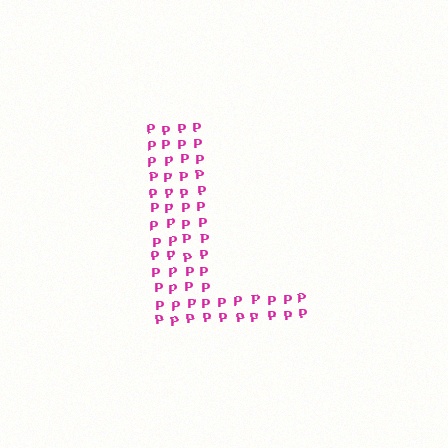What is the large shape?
The large shape is the letter L.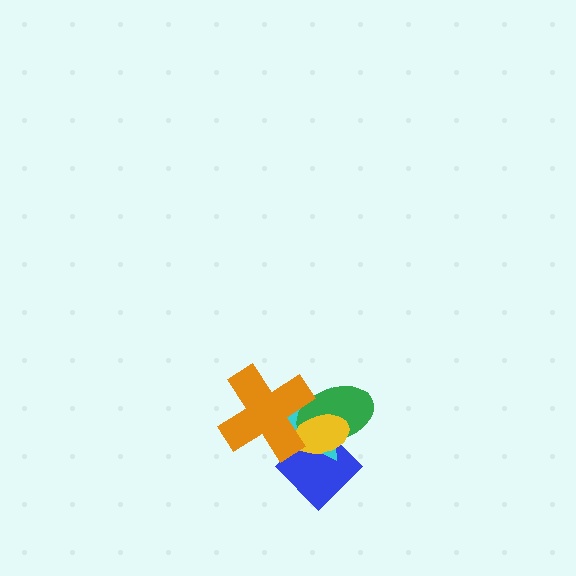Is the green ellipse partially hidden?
Yes, it is partially covered by another shape.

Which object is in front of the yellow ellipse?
The orange cross is in front of the yellow ellipse.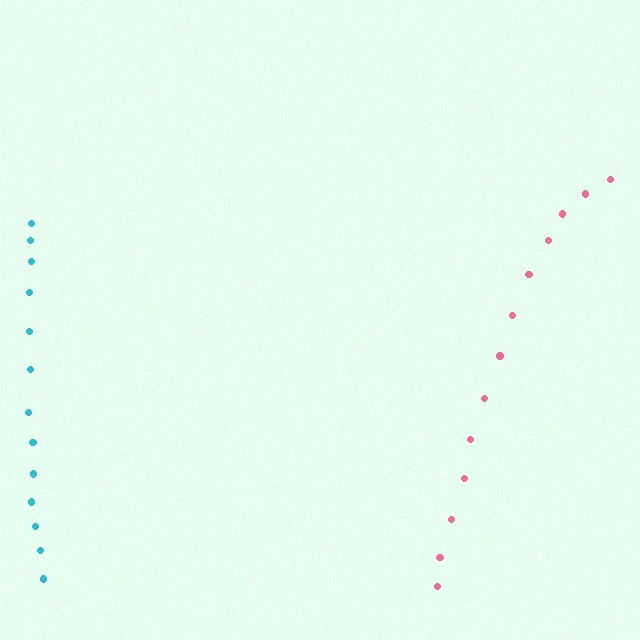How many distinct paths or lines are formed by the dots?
There are 2 distinct paths.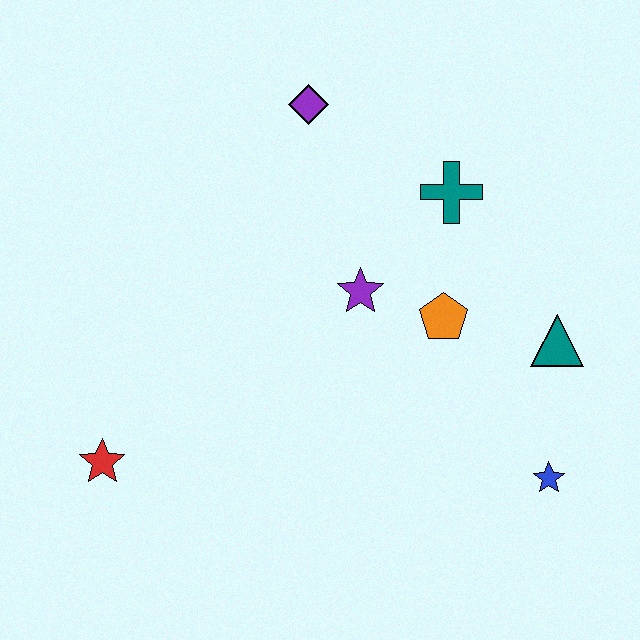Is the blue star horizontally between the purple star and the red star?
No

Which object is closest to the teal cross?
The orange pentagon is closest to the teal cross.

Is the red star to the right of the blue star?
No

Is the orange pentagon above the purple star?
No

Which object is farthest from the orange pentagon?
The red star is farthest from the orange pentagon.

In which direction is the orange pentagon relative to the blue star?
The orange pentagon is above the blue star.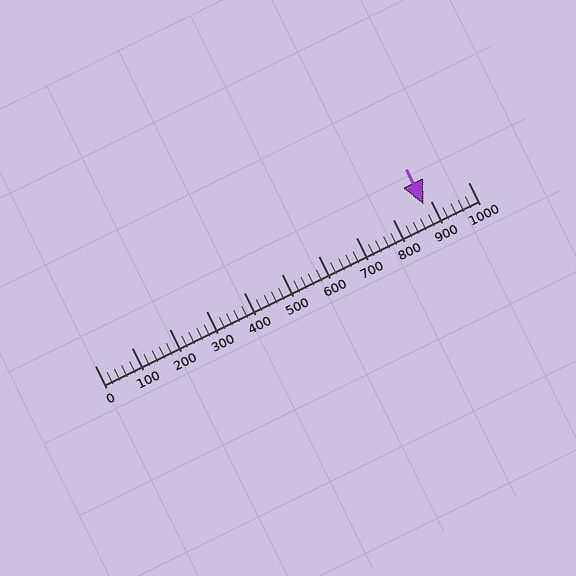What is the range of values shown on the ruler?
The ruler shows values from 0 to 1000.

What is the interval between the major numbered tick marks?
The major tick marks are spaced 100 units apart.